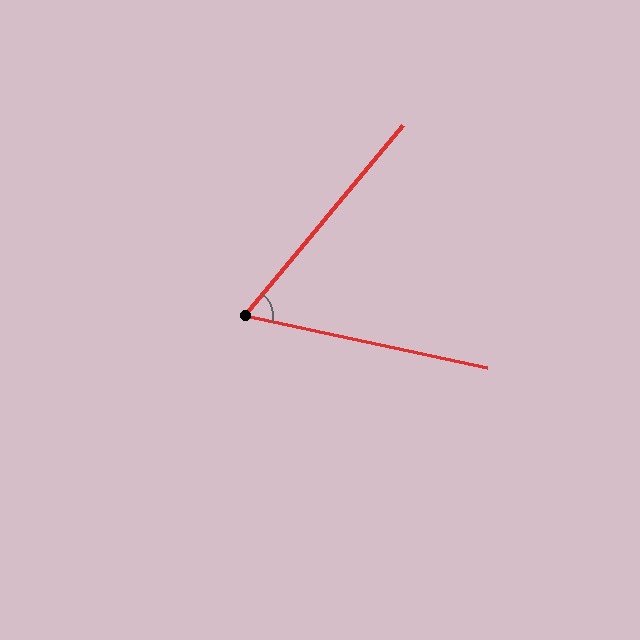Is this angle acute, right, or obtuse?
It is acute.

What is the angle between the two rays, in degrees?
Approximately 62 degrees.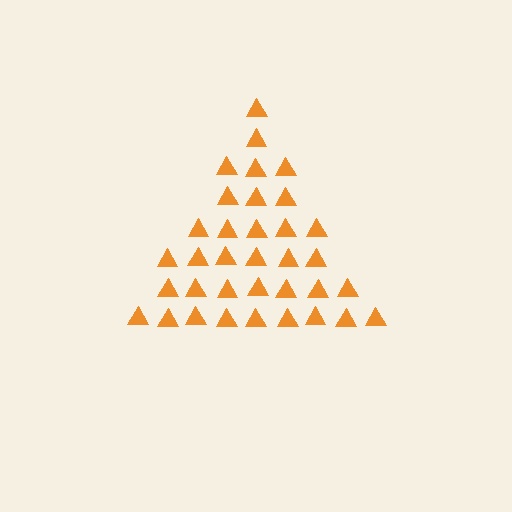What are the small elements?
The small elements are triangles.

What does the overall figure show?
The overall figure shows a triangle.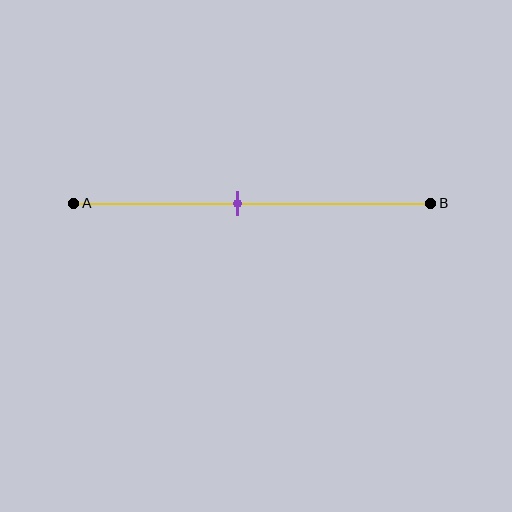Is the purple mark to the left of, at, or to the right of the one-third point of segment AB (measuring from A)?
The purple mark is to the right of the one-third point of segment AB.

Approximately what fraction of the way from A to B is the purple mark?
The purple mark is approximately 45% of the way from A to B.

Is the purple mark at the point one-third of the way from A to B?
No, the mark is at about 45% from A, not at the 33% one-third point.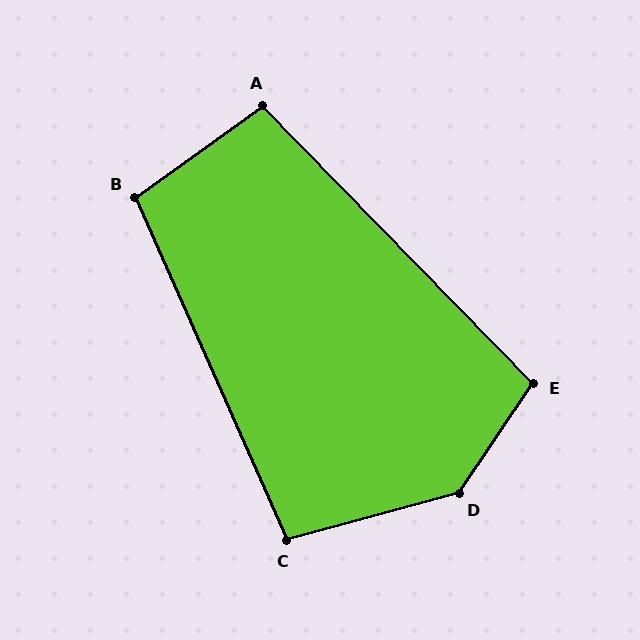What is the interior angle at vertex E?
Approximately 102 degrees (obtuse).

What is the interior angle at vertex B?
Approximately 102 degrees (obtuse).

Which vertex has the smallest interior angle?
A, at approximately 99 degrees.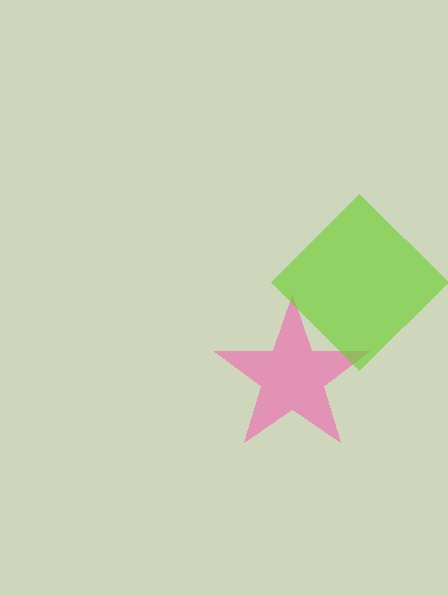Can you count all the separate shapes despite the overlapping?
Yes, there are 2 separate shapes.